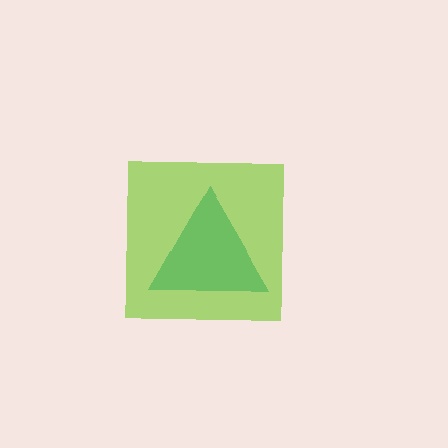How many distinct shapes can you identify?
There are 2 distinct shapes: a teal triangle, a lime square.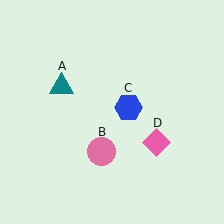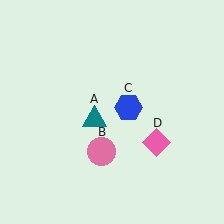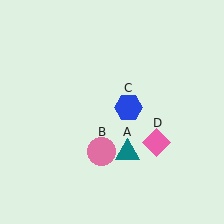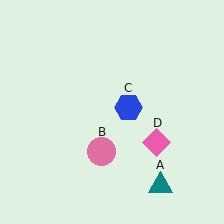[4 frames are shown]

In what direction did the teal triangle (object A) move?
The teal triangle (object A) moved down and to the right.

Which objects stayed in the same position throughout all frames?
Pink circle (object B) and blue hexagon (object C) and pink diamond (object D) remained stationary.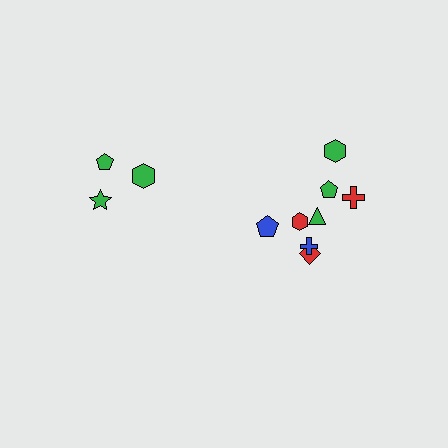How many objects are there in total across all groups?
There are 11 objects.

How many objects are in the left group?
There are 3 objects.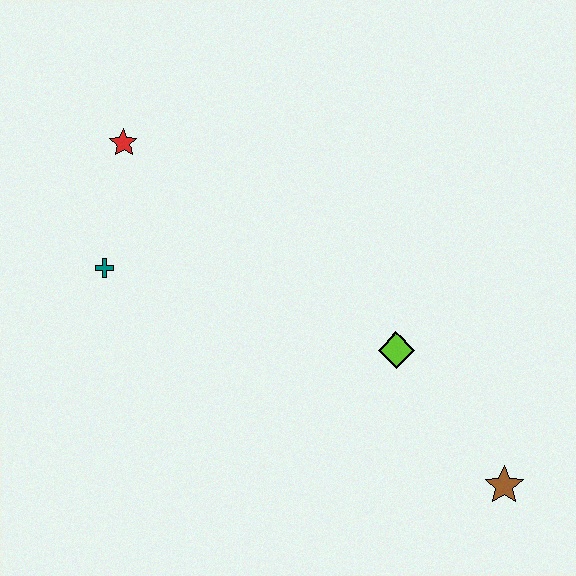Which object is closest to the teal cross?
The red star is closest to the teal cross.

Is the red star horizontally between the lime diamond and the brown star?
No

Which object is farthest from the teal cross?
The brown star is farthest from the teal cross.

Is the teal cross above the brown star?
Yes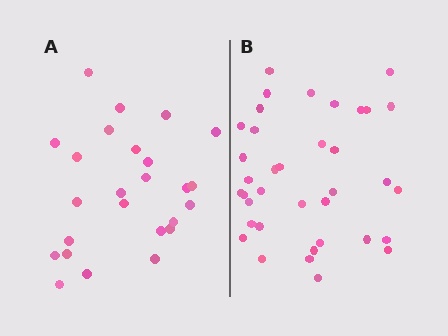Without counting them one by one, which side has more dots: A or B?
Region B (the right region) has more dots.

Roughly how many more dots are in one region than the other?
Region B has roughly 12 or so more dots than region A.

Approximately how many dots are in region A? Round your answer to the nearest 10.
About 20 dots. (The exact count is 25, which rounds to 20.)